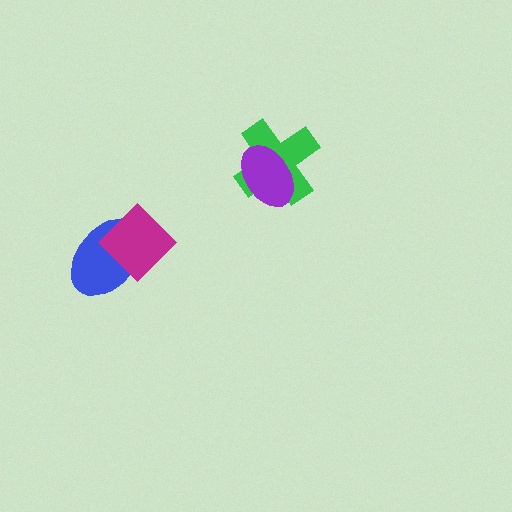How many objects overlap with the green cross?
1 object overlaps with the green cross.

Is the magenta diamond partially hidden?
No, no other shape covers it.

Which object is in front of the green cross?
The purple ellipse is in front of the green cross.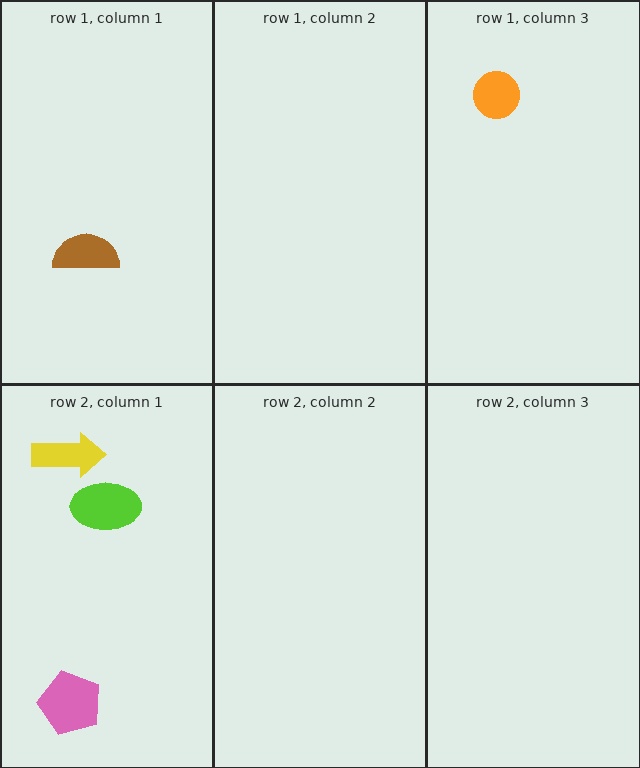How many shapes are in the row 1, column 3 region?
1.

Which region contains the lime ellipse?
The row 2, column 1 region.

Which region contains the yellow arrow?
The row 2, column 1 region.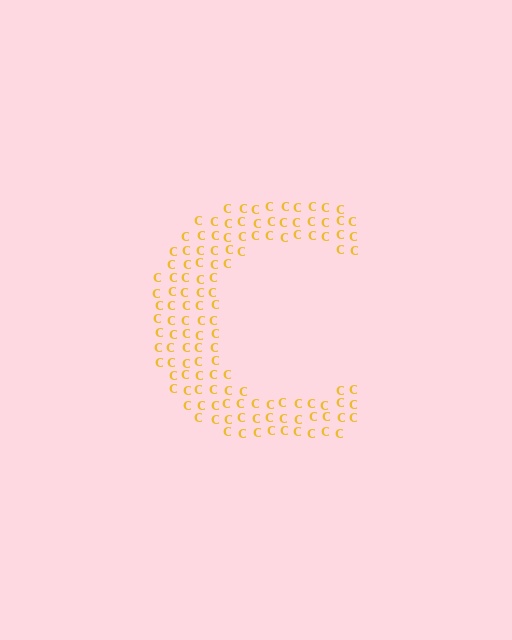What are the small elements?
The small elements are letter C's.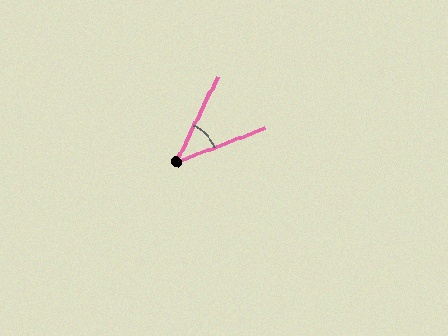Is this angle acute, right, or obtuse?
It is acute.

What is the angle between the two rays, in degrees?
Approximately 43 degrees.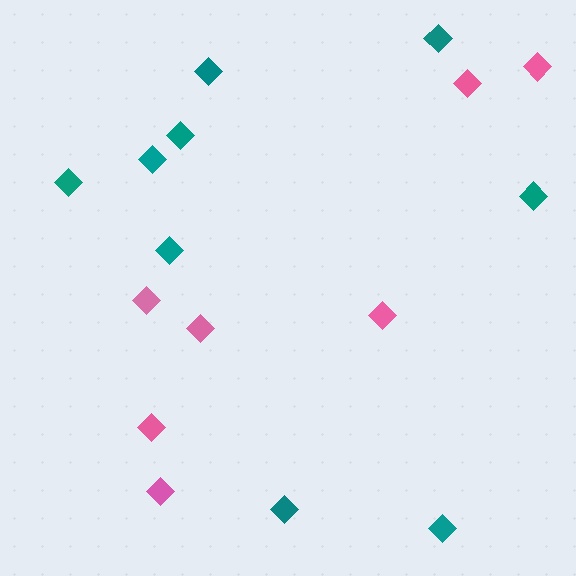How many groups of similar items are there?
There are 2 groups: one group of pink diamonds (7) and one group of teal diamonds (9).